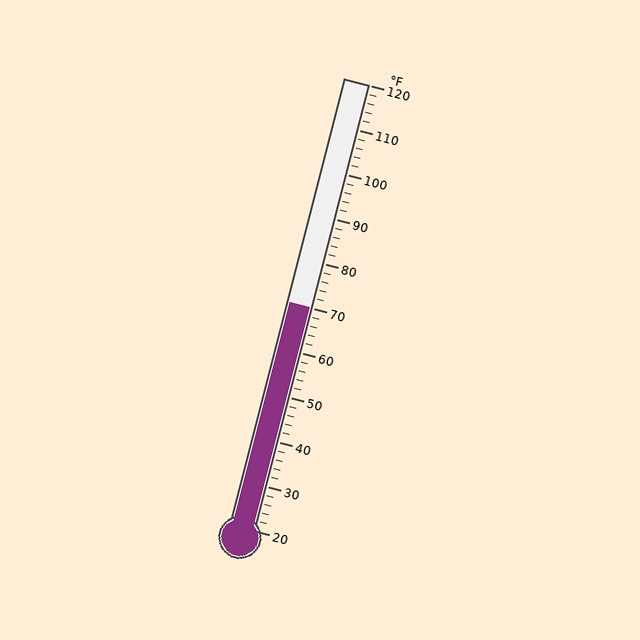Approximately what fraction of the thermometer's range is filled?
The thermometer is filled to approximately 50% of its range.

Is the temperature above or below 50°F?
The temperature is above 50°F.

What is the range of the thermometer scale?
The thermometer scale ranges from 20°F to 120°F.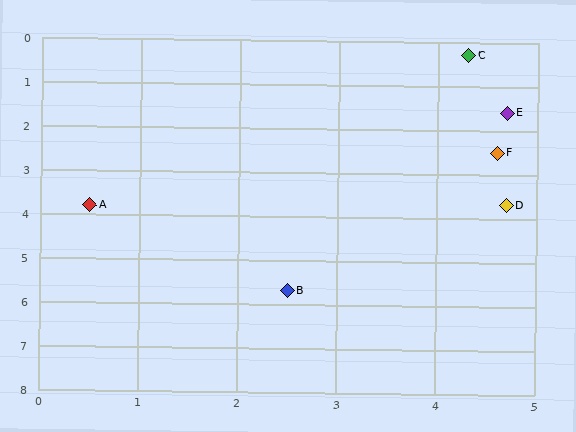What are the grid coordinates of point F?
Point F is at approximately (4.6, 2.5).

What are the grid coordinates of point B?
Point B is at approximately (2.5, 5.7).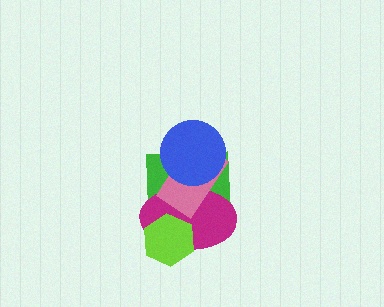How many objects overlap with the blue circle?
3 objects overlap with the blue circle.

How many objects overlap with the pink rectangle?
3 objects overlap with the pink rectangle.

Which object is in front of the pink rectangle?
The blue circle is in front of the pink rectangle.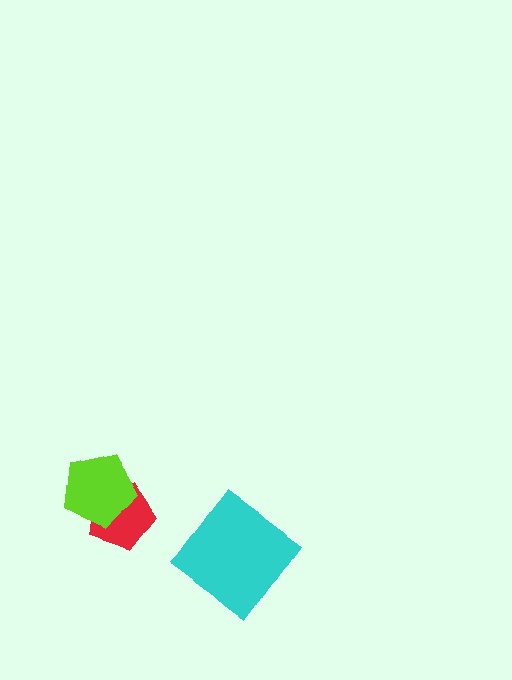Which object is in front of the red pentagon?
The lime pentagon is in front of the red pentagon.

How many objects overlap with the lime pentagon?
1 object overlaps with the lime pentagon.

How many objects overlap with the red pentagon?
1 object overlaps with the red pentagon.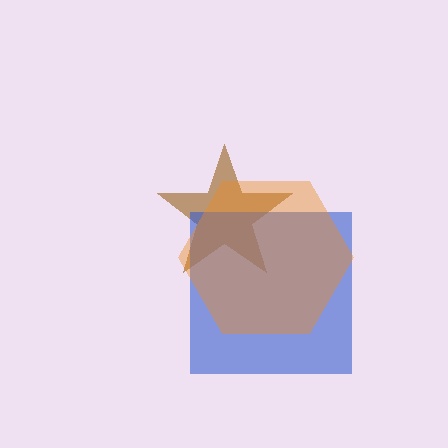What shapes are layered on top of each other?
The layered shapes are: a brown star, a blue square, an orange hexagon.